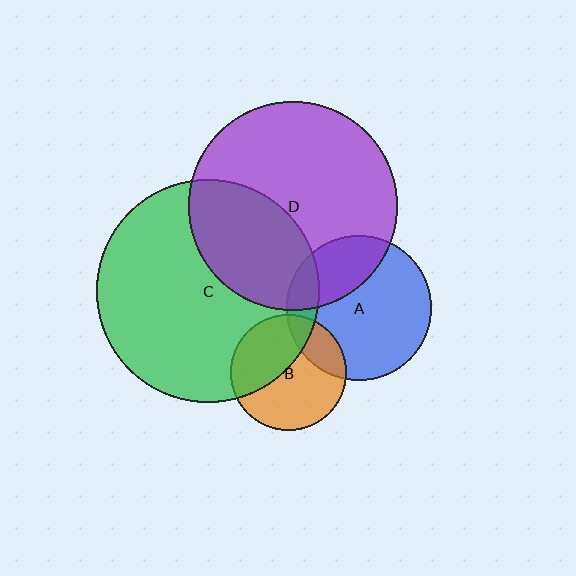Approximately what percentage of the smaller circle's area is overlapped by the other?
Approximately 20%.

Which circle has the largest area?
Circle C (green).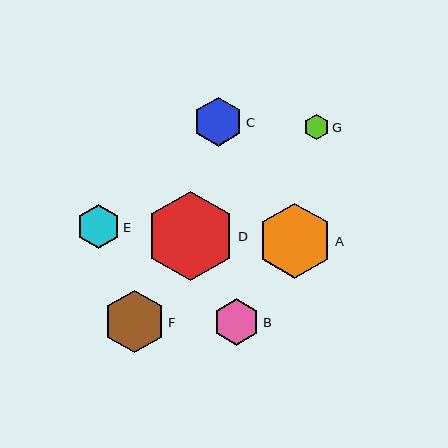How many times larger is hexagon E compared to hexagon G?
Hexagon E is approximately 1.7 times the size of hexagon G.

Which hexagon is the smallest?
Hexagon G is the smallest with a size of approximately 25 pixels.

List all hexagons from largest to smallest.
From largest to smallest: D, A, F, C, B, E, G.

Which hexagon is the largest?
Hexagon D is the largest with a size of approximately 89 pixels.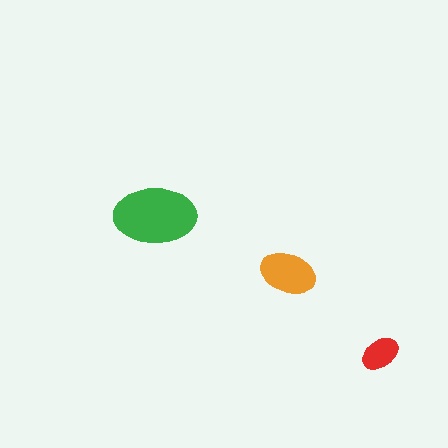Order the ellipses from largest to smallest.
the green one, the orange one, the red one.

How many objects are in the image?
There are 3 objects in the image.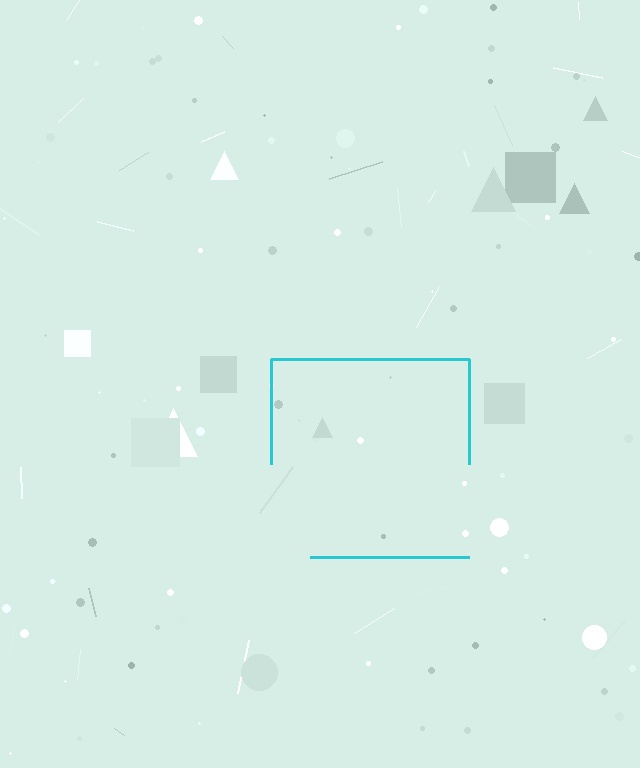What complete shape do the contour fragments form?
The contour fragments form a square.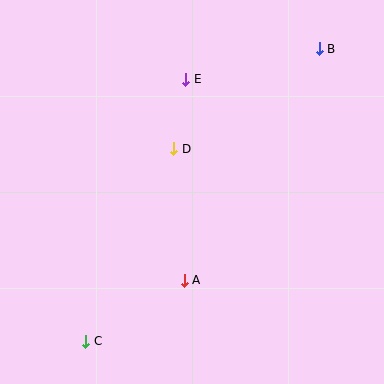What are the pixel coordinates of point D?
Point D is at (174, 149).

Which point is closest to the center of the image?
Point D at (174, 149) is closest to the center.